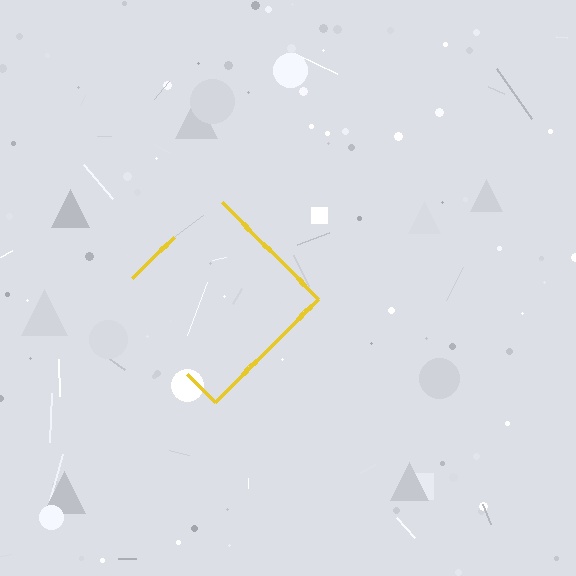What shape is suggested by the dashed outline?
The dashed outline suggests a diamond.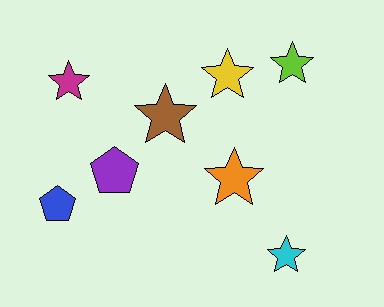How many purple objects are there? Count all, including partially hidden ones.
There is 1 purple object.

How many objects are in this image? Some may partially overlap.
There are 8 objects.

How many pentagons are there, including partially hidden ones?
There are 2 pentagons.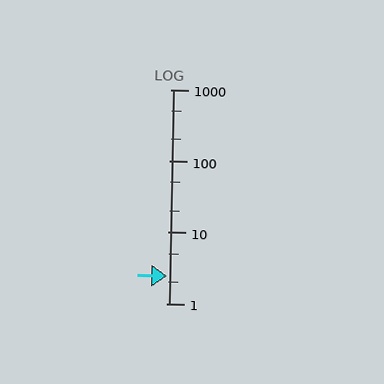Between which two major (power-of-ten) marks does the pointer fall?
The pointer is between 1 and 10.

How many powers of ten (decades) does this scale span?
The scale spans 3 decades, from 1 to 1000.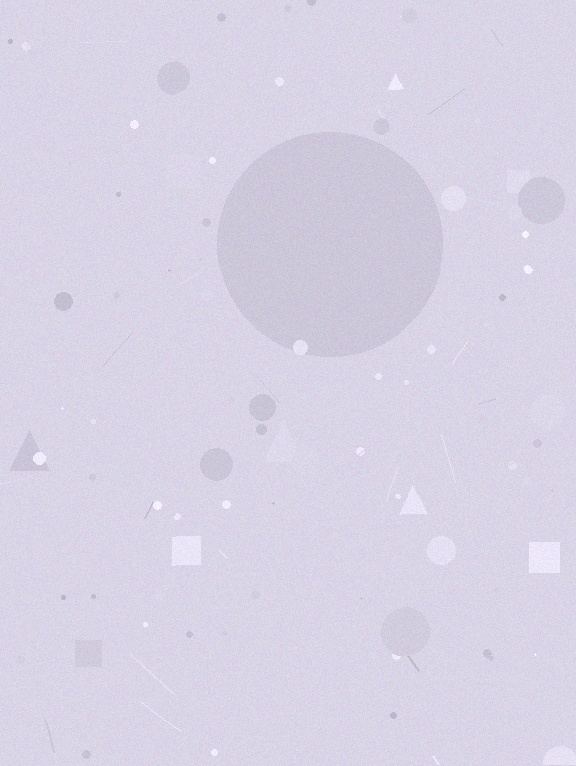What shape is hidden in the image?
A circle is hidden in the image.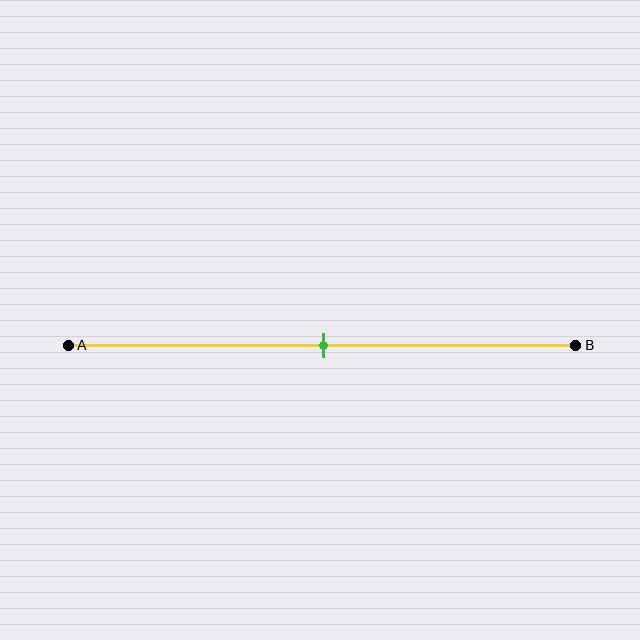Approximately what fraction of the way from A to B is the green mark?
The green mark is approximately 50% of the way from A to B.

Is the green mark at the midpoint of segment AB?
Yes, the mark is approximately at the midpoint.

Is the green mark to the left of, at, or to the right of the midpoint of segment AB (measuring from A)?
The green mark is approximately at the midpoint of segment AB.